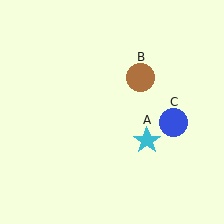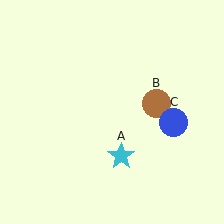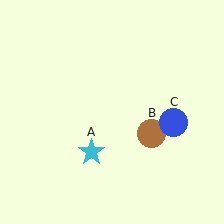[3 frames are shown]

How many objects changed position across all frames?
2 objects changed position: cyan star (object A), brown circle (object B).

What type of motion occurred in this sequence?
The cyan star (object A), brown circle (object B) rotated clockwise around the center of the scene.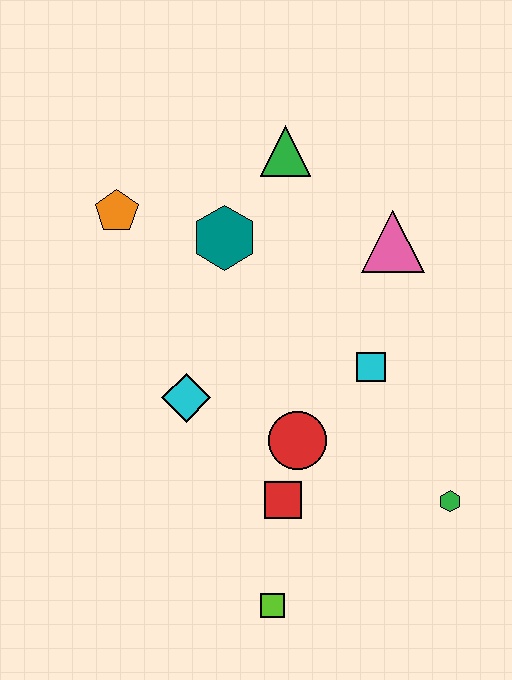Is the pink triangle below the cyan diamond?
No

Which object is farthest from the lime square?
The green triangle is farthest from the lime square.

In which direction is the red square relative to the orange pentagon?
The red square is below the orange pentagon.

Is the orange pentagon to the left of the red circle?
Yes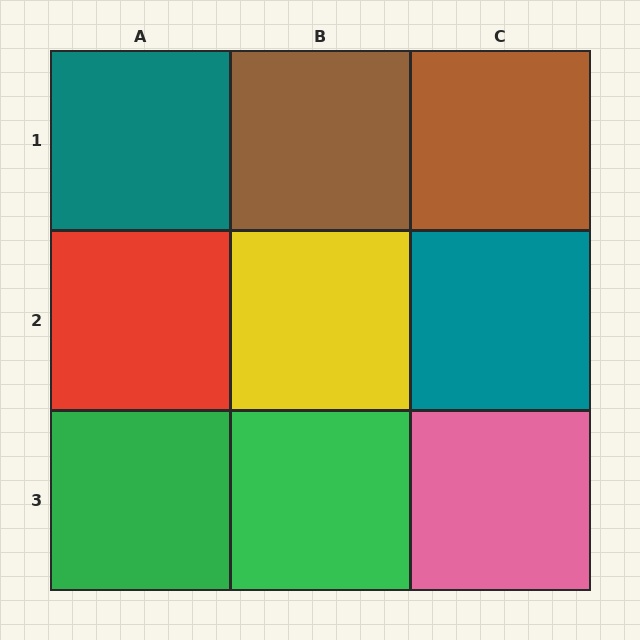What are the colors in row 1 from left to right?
Teal, brown, brown.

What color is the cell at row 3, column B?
Green.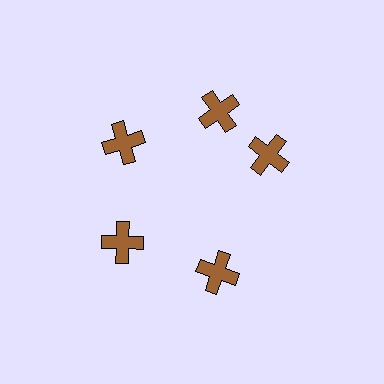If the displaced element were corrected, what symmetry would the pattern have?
It would have 5-fold rotational symmetry — the pattern would map onto itself every 72 degrees.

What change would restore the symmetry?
The symmetry would be restored by rotating it back into even spacing with its neighbors so that all 5 crosses sit at equal angles and equal distance from the center.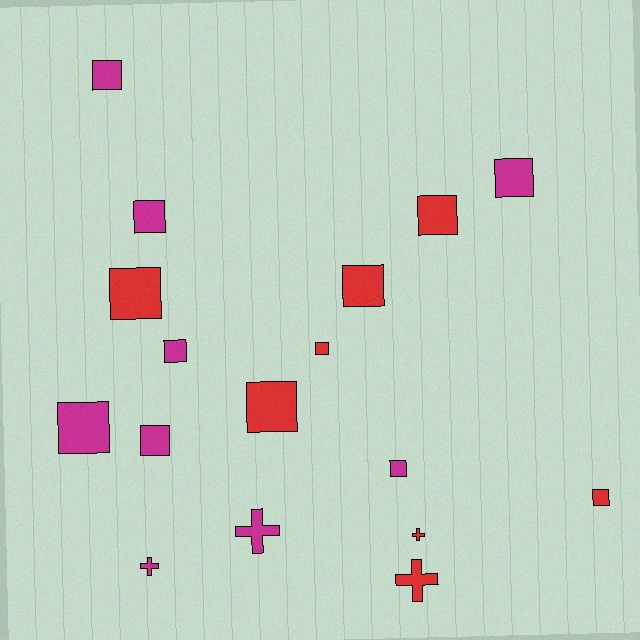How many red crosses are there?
There are 2 red crosses.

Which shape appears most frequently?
Square, with 13 objects.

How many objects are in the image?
There are 17 objects.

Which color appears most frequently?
Magenta, with 9 objects.